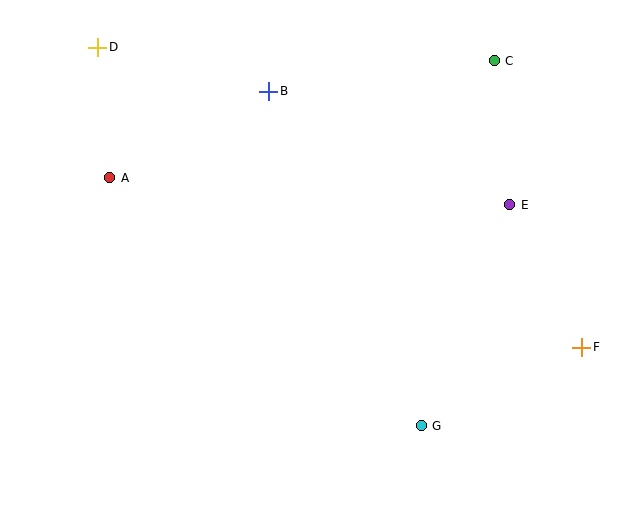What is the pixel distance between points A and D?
The distance between A and D is 131 pixels.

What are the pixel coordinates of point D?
Point D is at (98, 47).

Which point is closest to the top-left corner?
Point D is closest to the top-left corner.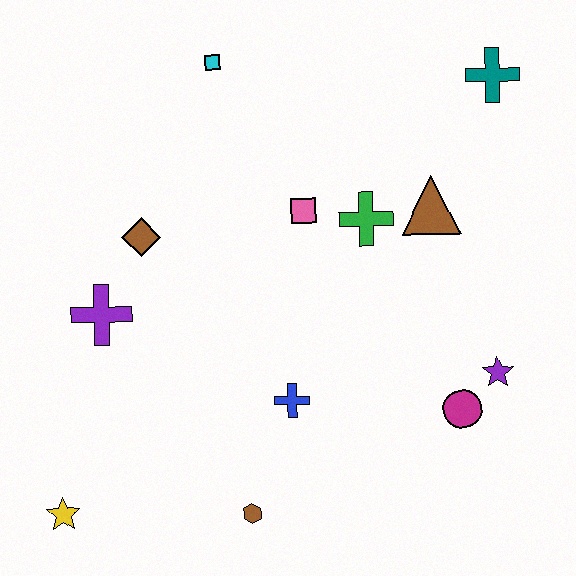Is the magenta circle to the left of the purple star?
Yes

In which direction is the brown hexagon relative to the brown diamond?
The brown hexagon is below the brown diamond.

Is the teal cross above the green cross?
Yes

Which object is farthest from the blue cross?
The teal cross is farthest from the blue cross.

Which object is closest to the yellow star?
The brown hexagon is closest to the yellow star.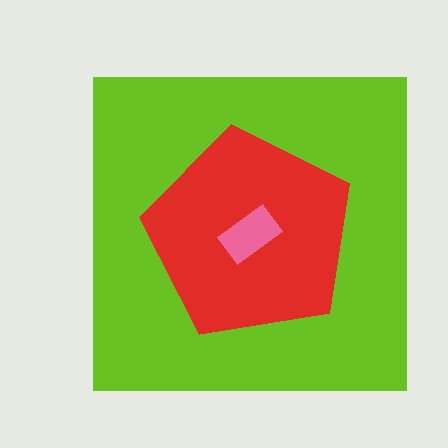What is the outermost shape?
The lime square.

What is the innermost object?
The pink rectangle.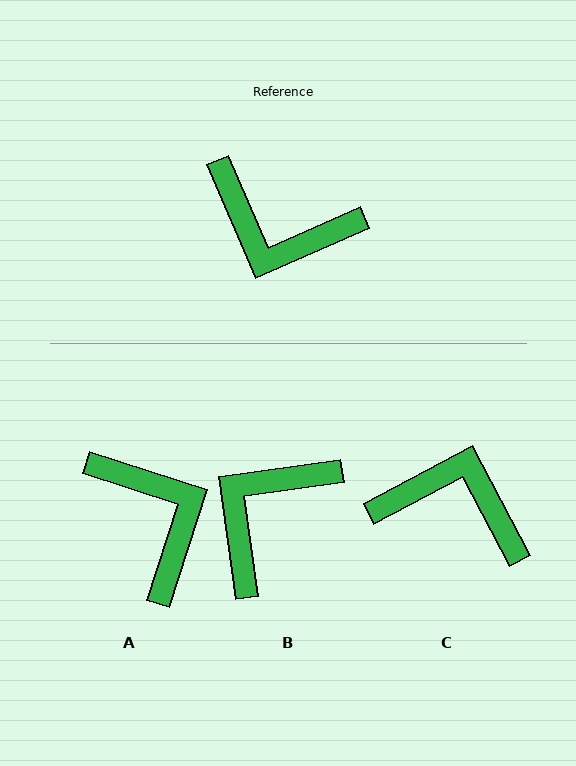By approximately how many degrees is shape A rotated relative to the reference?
Approximately 138 degrees counter-clockwise.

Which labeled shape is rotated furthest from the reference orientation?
C, about 176 degrees away.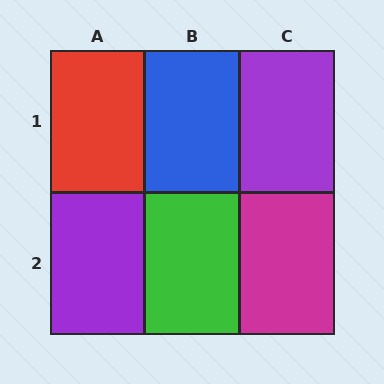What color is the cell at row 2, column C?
Magenta.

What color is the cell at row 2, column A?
Purple.